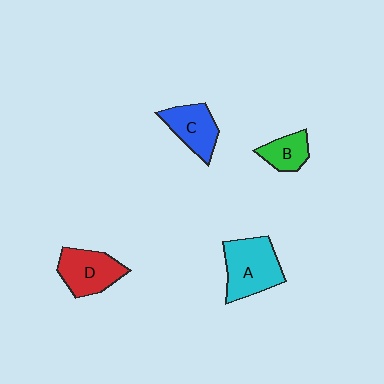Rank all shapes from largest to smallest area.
From largest to smallest: A (cyan), D (red), C (blue), B (green).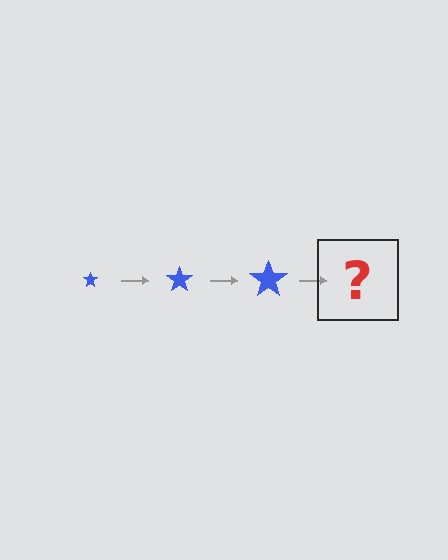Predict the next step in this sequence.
The next step is a blue star, larger than the previous one.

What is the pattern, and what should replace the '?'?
The pattern is that the star gets progressively larger each step. The '?' should be a blue star, larger than the previous one.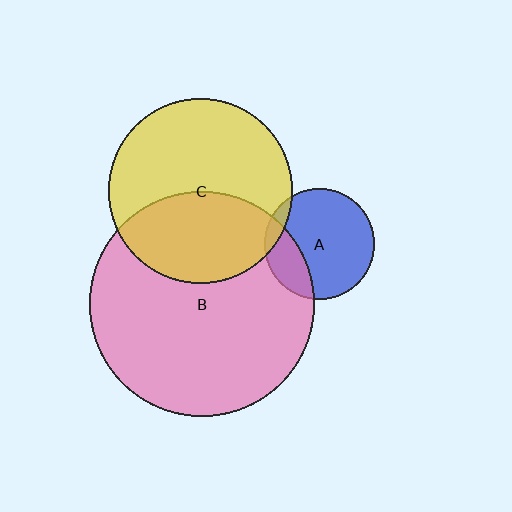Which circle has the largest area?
Circle B (pink).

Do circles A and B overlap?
Yes.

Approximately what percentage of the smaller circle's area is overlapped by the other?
Approximately 25%.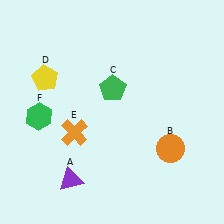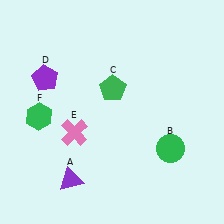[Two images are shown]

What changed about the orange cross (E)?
In Image 1, E is orange. In Image 2, it changed to pink.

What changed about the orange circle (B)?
In Image 1, B is orange. In Image 2, it changed to green.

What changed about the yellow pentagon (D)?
In Image 1, D is yellow. In Image 2, it changed to purple.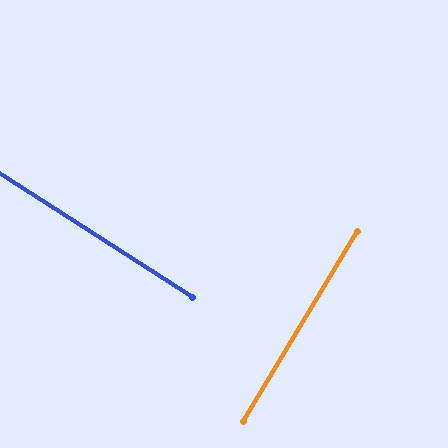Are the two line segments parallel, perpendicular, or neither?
Perpendicular — they meet at approximately 88°.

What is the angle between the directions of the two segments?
Approximately 88 degrees.